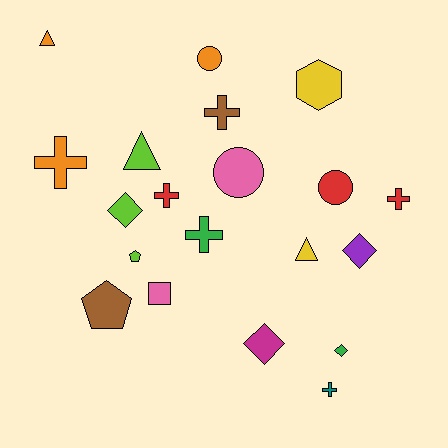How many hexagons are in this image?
There is 1 hexagon.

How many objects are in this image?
There are 20 objects.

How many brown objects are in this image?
There are 2 brown objects.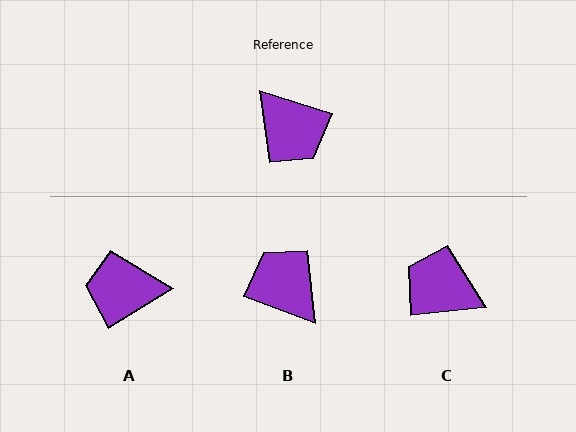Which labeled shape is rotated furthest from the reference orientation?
B, about 178 degrees away.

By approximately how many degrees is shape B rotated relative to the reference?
Approximately 178 degrees counter-clockwise.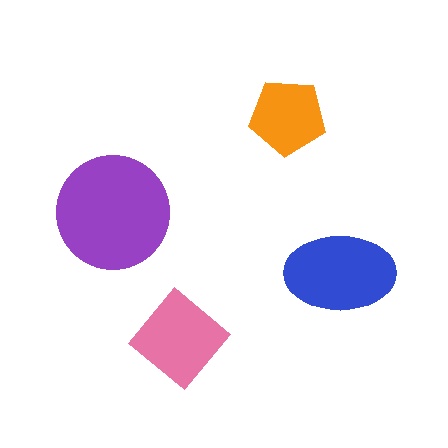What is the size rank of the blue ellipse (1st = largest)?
2nd.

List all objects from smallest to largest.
The orange pentagon, the pink diamond, the blue ellipse, the purple circle.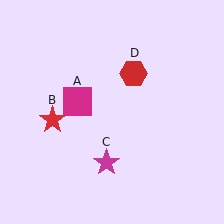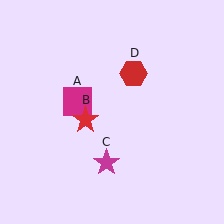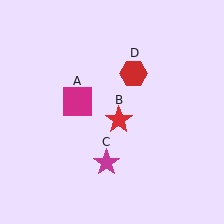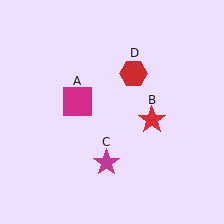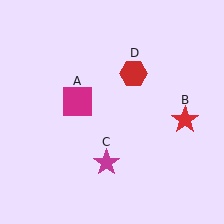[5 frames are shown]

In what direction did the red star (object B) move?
The red star (object B) moved right.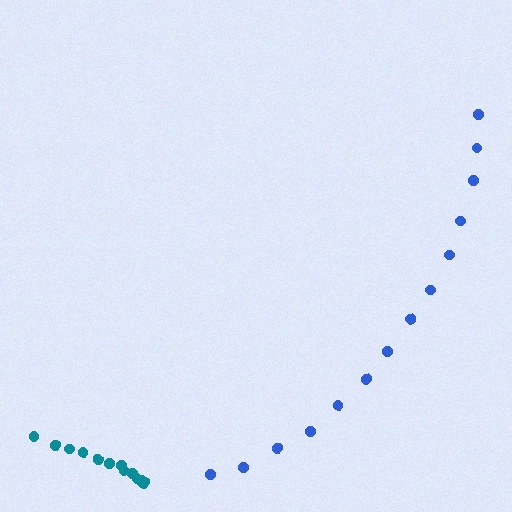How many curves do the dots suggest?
There are 2 distinct paths.